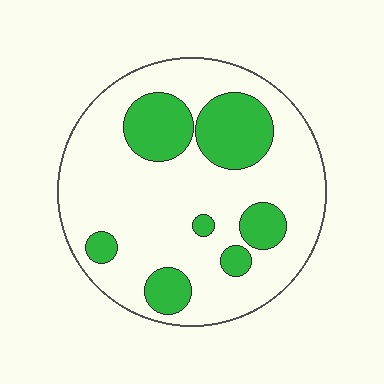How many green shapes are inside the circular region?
7.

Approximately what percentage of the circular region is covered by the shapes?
Approximately 25%.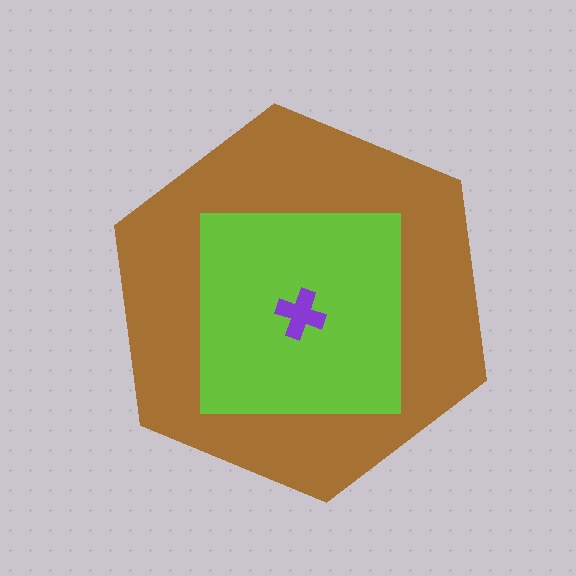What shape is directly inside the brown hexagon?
The lime square.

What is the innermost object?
The purple cross.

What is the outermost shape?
The brown hexagon.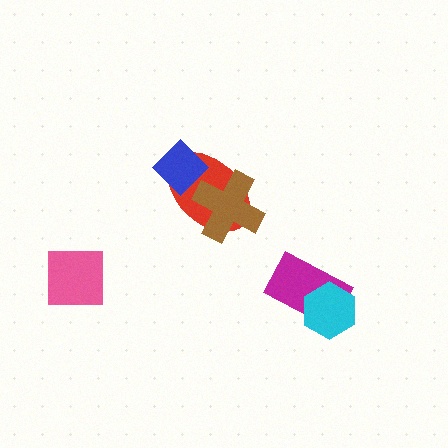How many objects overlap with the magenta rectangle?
1 object overlaps with the magenta rectangle.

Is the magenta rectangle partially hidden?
Yes, it is partially covered by another shape.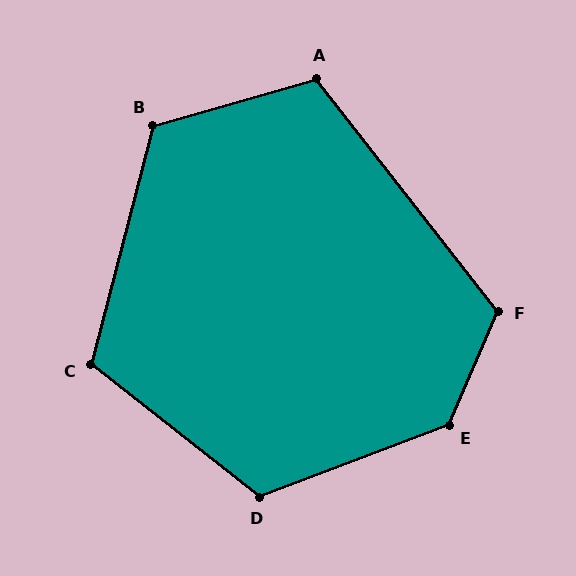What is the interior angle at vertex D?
Approximately 121 degrees (obtuse).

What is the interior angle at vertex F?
Approximately 119 degrees (obtuse).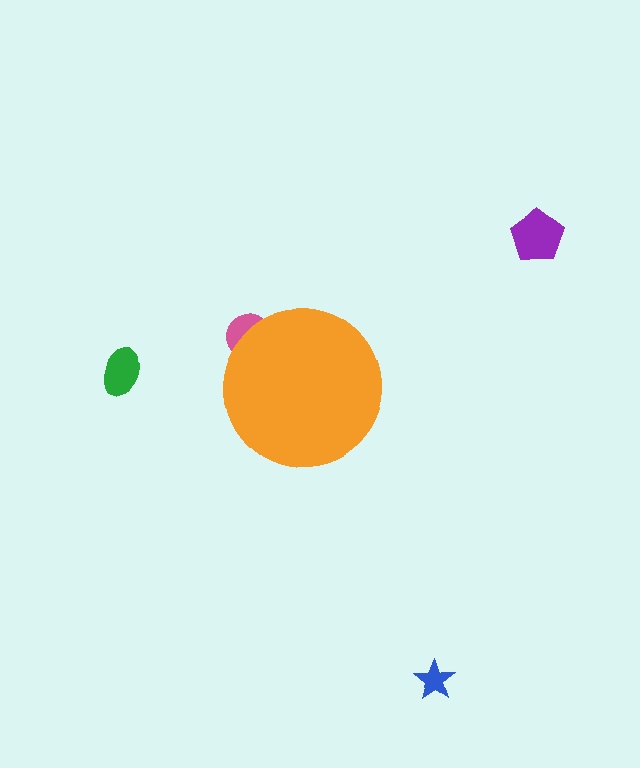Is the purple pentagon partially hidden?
No, the purple pentagon is fully visible.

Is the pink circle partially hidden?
Yes, the pink circle is partially hidden behind the orange circle.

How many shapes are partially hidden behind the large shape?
1 shape is partially hidden.